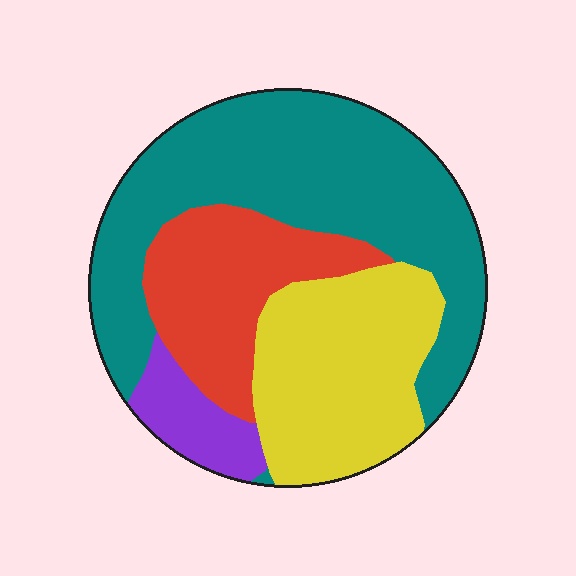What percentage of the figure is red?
Red covers 20% of the figure.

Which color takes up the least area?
Purple, at roughly 10%.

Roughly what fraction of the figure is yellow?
Yellow takes up about one quarter (1/4) of the figure.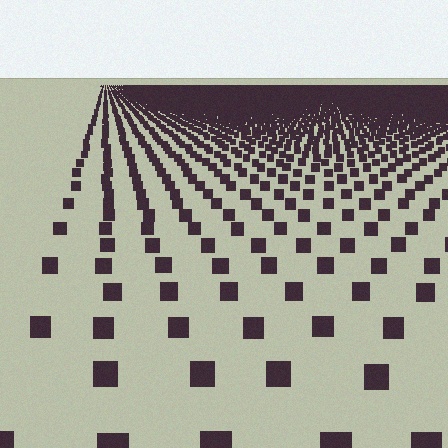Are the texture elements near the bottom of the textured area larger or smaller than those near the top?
Larger. Near the bottom, elements are closer to the viewer and appear at a bigger on-screen size.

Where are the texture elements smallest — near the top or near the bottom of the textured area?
Near the top.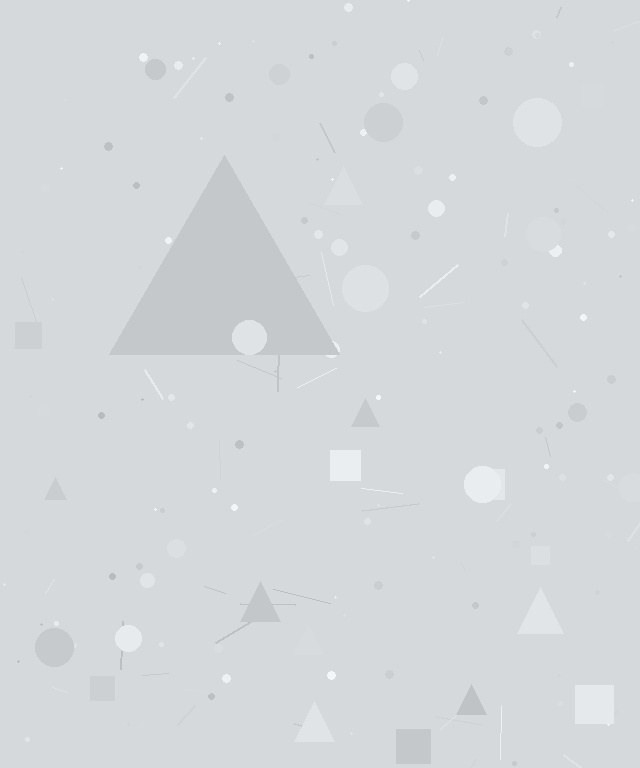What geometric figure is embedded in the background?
A triangle is embedded in the background.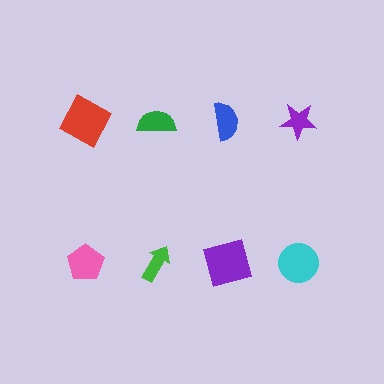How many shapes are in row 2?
4 shapes.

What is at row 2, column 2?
A green arrow.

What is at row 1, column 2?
A green semicircle.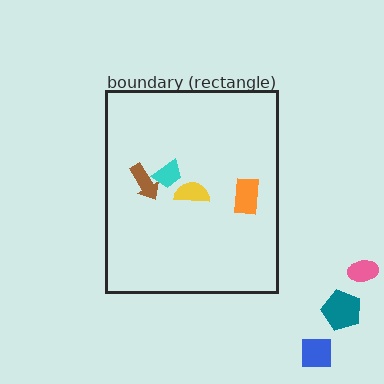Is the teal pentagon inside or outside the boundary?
Outside.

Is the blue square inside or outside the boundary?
Outside.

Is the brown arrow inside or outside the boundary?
Inside.